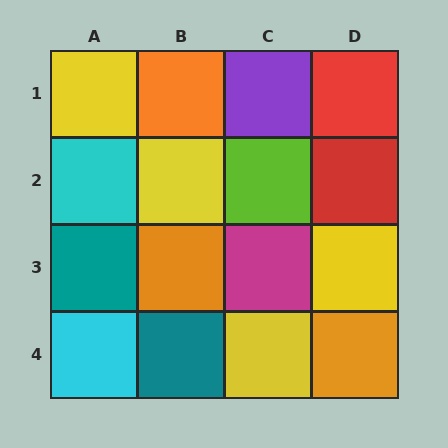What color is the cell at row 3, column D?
Yellow.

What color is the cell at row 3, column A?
Teal.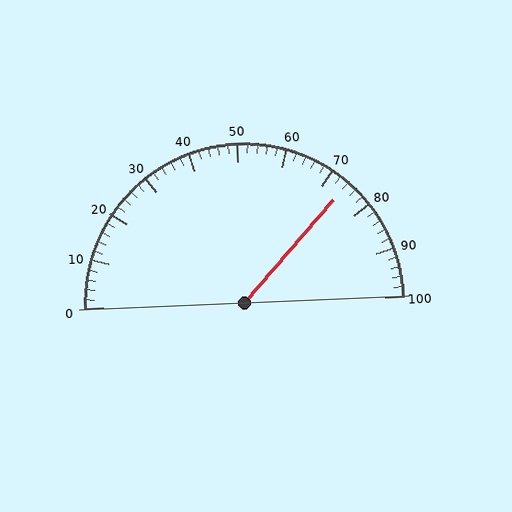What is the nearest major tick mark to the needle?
The nearest major tick mark is 70.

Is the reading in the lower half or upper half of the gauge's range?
The reading is in the upper half of the range (0 to 100).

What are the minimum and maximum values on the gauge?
The gauge ranges from 0 to 100.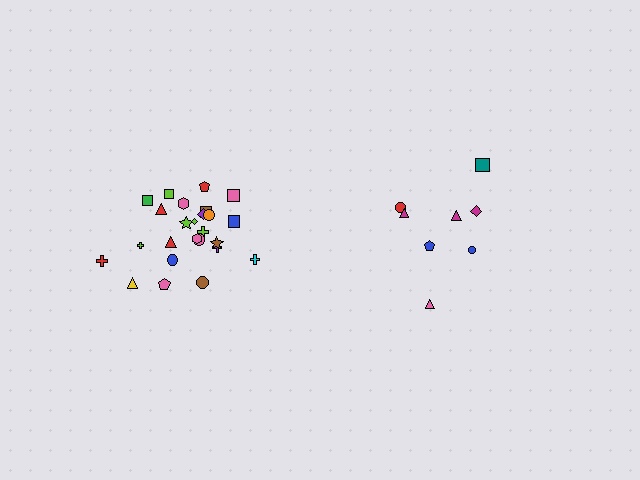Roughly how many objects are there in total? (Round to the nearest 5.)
Roughly 35 objects in total.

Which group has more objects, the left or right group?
The left group.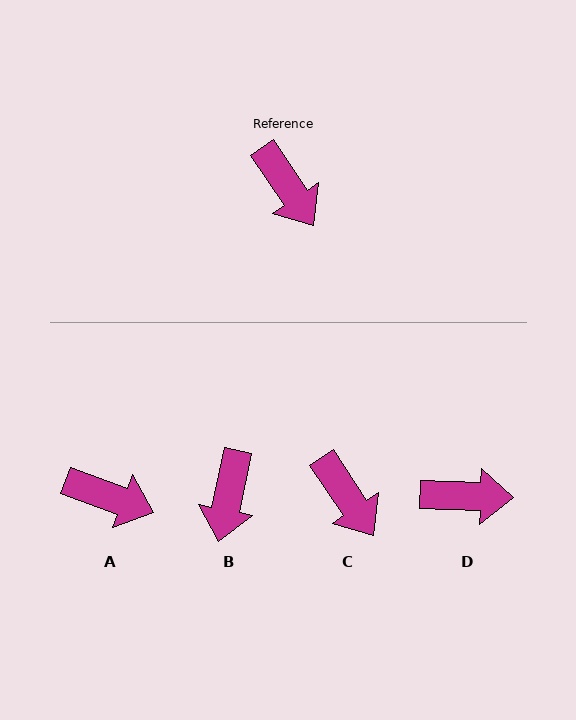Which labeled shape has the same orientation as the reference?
C.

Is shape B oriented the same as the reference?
No, it is off by about 46 degrees.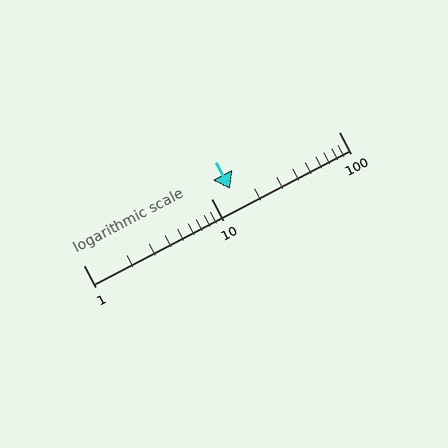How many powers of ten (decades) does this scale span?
The scale spans 2 decades, from 1 to 100.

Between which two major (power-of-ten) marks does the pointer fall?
The pointer is between 10 and 100.